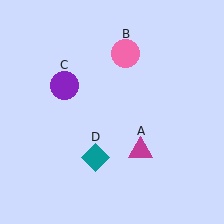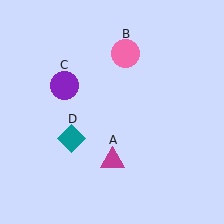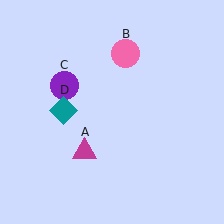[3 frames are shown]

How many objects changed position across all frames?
2 objects changed position: magenta triangle (object A), teal diamond (object D).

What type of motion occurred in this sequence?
The magenta triangle (object A), teal diamond (object D) rotated clockwise around the center of the scene.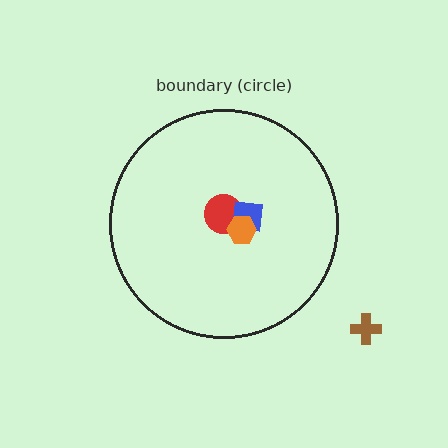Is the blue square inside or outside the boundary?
Inside.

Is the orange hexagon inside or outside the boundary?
Inside.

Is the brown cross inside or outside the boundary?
Outside.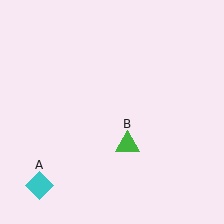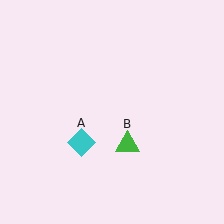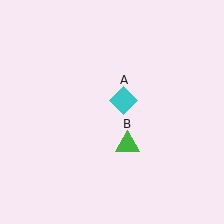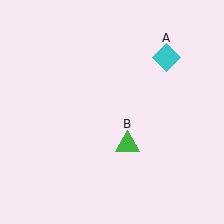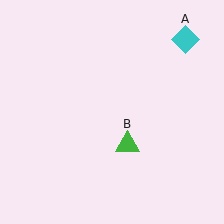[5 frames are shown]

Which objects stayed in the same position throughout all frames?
Green triangle (object B) remained stationary.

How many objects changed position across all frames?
1 object changed position: cyan diamond (object A).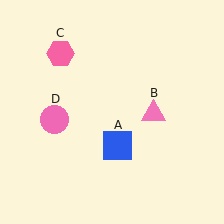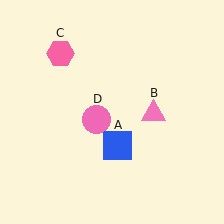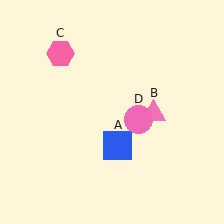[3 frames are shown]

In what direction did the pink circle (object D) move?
The pink circle (object D) moved right.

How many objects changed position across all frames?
1 object changed position: pink circle (object D).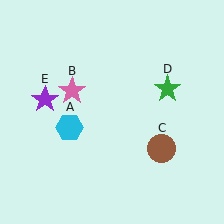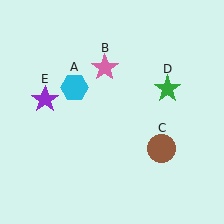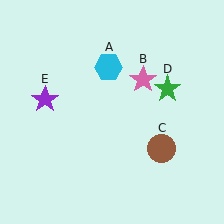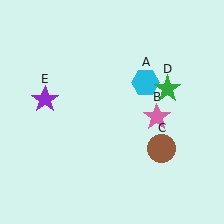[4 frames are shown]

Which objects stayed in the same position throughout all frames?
Brown circle (object C) and green star (object D) and purple star (object E) remained stationary.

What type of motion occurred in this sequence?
The cyan hexagon (object A), pink star (object B) rotated clockwise around the center of the scene.